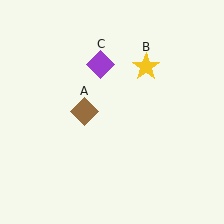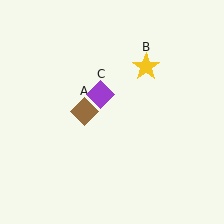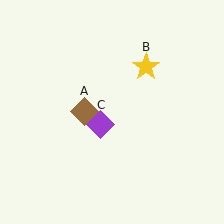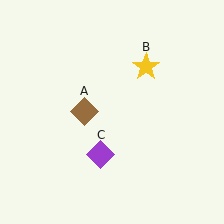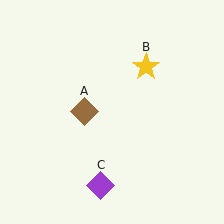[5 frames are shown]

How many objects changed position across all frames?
1 object changed position: purple diamond (object C).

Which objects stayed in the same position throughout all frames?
Brown diamond (object A) and yellow star (object B) remained stationary.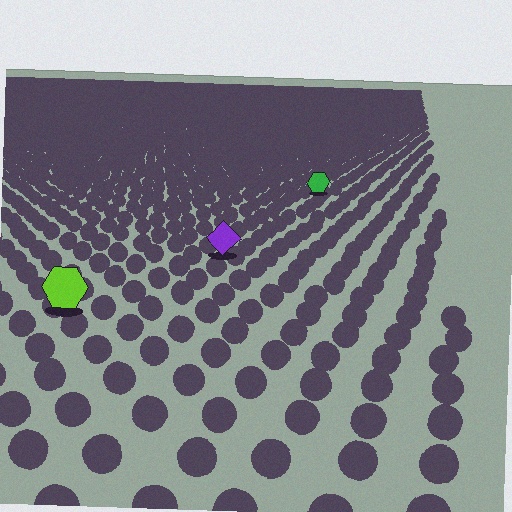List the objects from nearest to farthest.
From nearest to farthest: the lime hexagon, the purple diamond, the green hexagon.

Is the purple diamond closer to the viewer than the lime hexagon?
No. The lime hexagon is closer — you can tell from the texture gradient: the ground texture is coarser near it.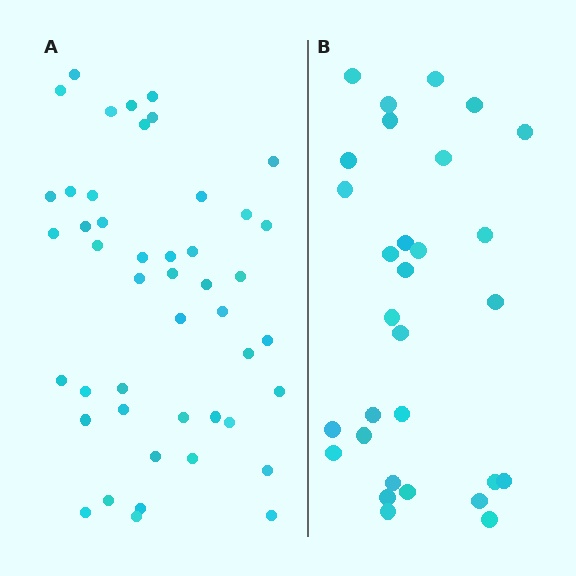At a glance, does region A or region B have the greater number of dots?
Region A (the left region) has more dots.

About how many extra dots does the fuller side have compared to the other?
Region A has approximately 15 more dots than region B.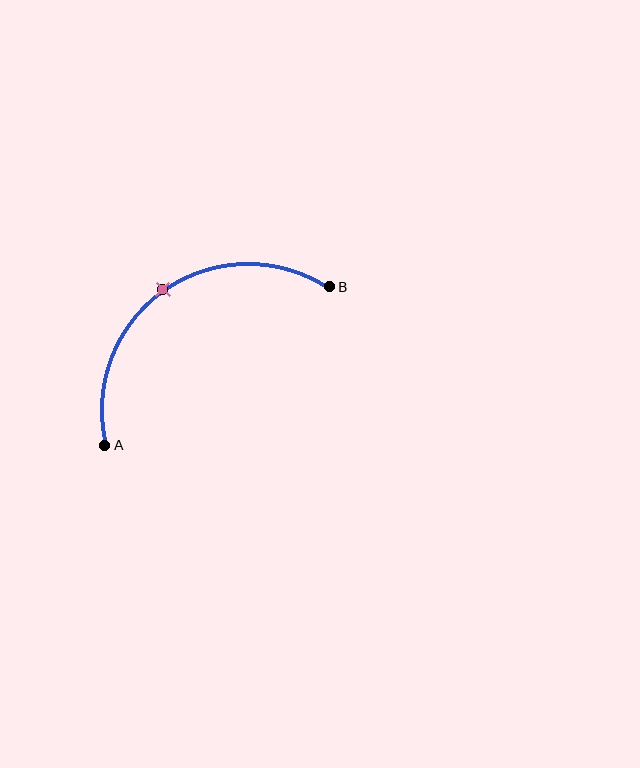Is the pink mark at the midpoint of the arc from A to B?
Yes. The pink mark lies on the arc at equal arc-length from both A and B — it is the arc midpoint.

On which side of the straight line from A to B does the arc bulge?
The arc bulges above and to the left of the straight line connecting A and B.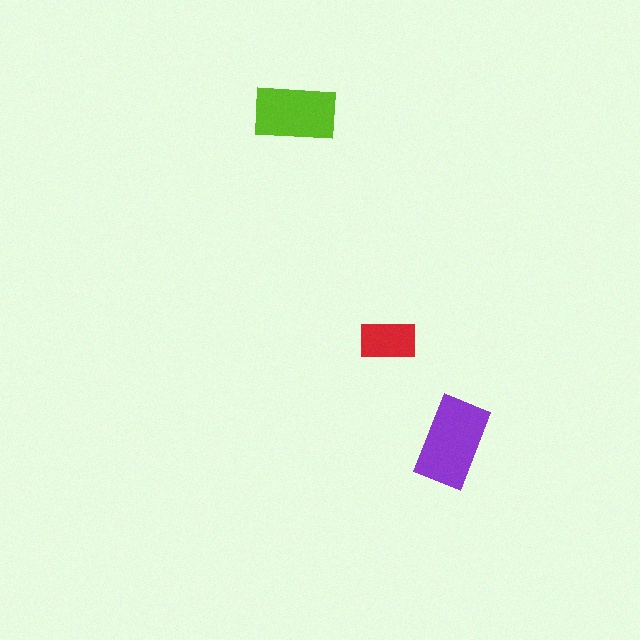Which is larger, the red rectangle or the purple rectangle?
The purple one.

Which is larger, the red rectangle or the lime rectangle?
The lime one.